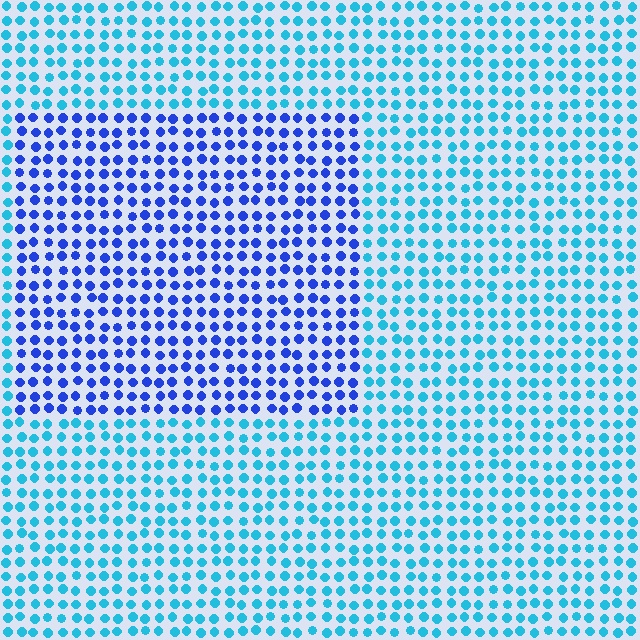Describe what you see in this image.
The image is filled with small cyan elements in a uniform arrangement. A rectangle-shaped region is visible where the elements are tinted to a slightly different hue, forming a subtle color boundary.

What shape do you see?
I see a rectangle.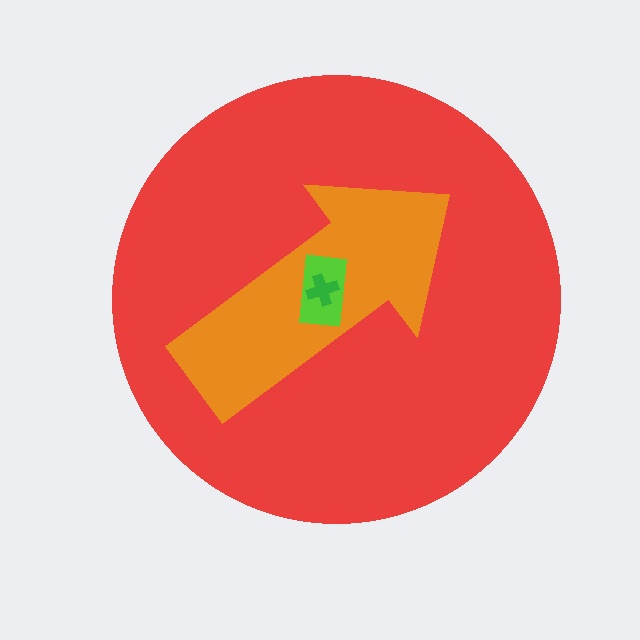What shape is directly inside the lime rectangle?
The green cross.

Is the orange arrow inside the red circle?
Yes.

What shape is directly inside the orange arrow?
The lime rectangle.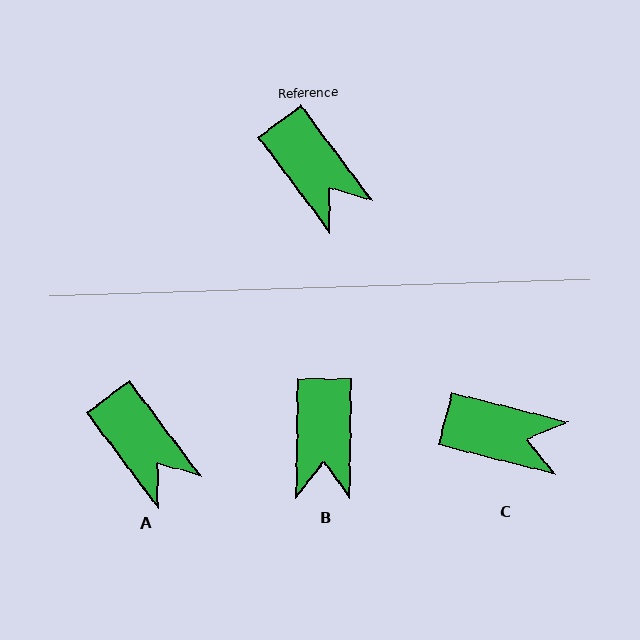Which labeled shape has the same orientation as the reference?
A.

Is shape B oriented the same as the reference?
No, it is off by about 38 degrees.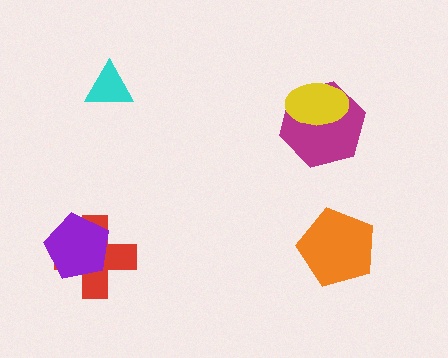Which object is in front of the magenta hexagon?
The yellow ellipse is in front of the magenta hexagon.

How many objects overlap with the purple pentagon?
1 object overlaps with the purple pentagon.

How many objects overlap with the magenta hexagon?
1 object overlaps with the magenta hexagon.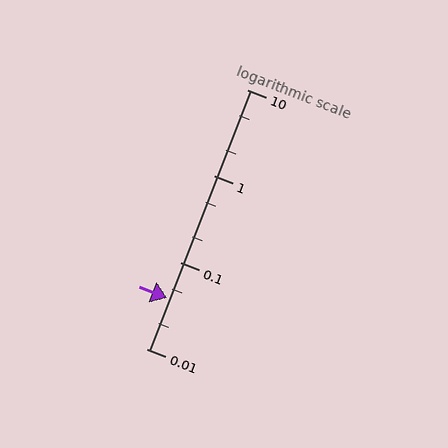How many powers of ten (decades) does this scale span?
The scale spans 3 decades, from 0.01 to 10.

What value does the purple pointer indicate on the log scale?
The pointer indicates approximately 0.039.